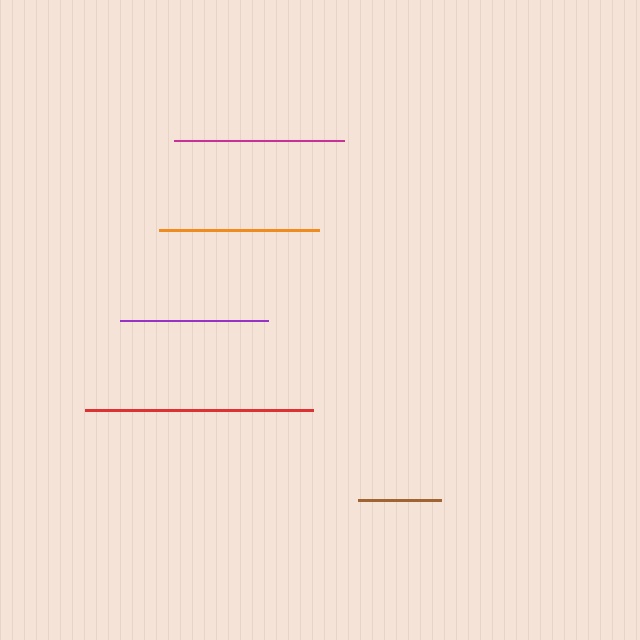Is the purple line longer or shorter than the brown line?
The purple line is longer than the brown line.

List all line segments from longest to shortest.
From longest to shortest: red, magenta, orange, purple, brown.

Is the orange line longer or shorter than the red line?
The red line is longer than the orange line.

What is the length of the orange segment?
The orange segment is approximately 160 pixels long.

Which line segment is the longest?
The red line is the longest at approximately 228 pixels.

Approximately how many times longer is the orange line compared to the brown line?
The orange line is approximately 1.9 times the length of the brown line.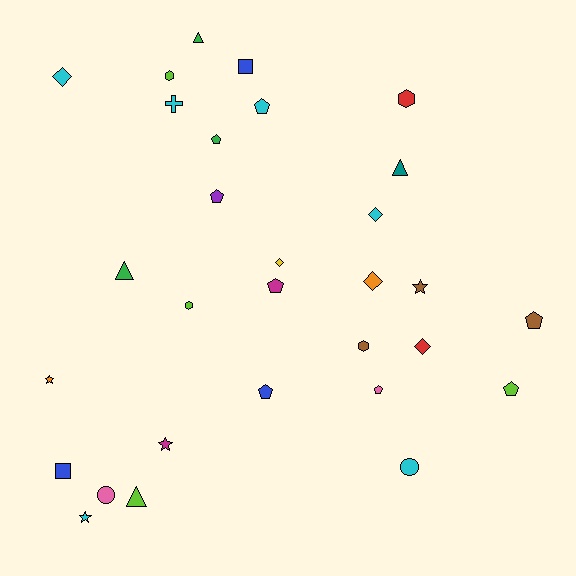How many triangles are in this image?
There are 4 triangles.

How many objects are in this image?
There are 30 objects.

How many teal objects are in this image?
There is 1 teal object.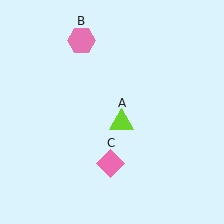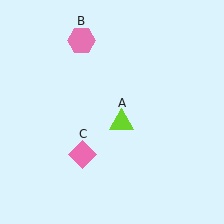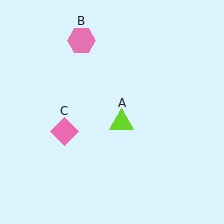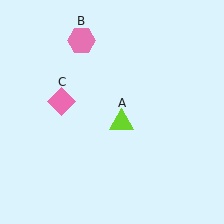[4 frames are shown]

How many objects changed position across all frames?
1 object changed position: pink diamond (object C).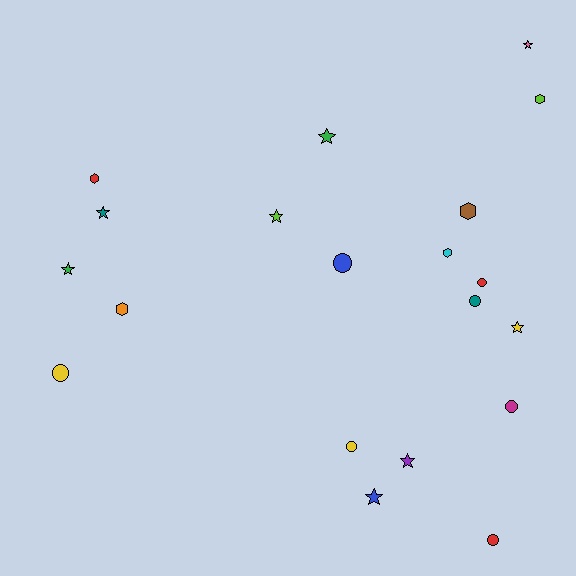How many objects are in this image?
There are 20 objects.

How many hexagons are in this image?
There are 5 hexagons.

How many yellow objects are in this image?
There are 3 yellow objects.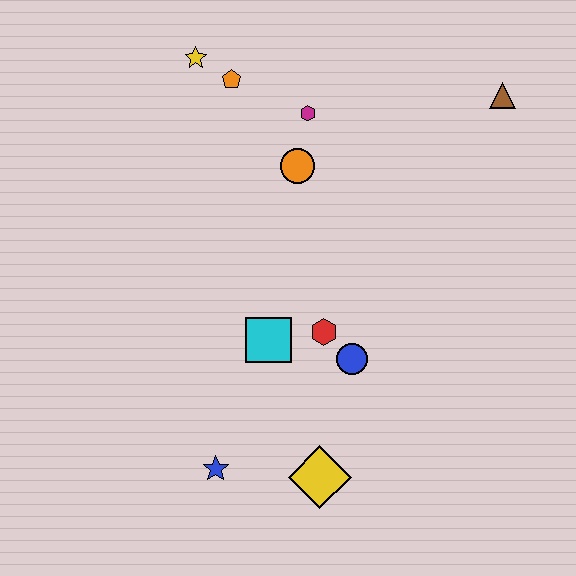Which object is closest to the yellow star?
The orange pentagon is closest to the yellow star.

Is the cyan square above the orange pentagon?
No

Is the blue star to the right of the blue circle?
No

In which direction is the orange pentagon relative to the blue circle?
The orange pentagon is above the blue circle.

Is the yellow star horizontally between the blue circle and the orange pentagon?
No